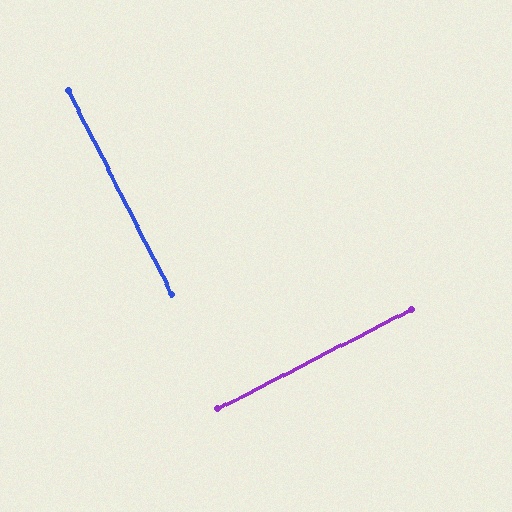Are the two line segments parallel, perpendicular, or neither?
Perpendicular — they meet at approximately 89°.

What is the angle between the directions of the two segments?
Approximately 89 degrees.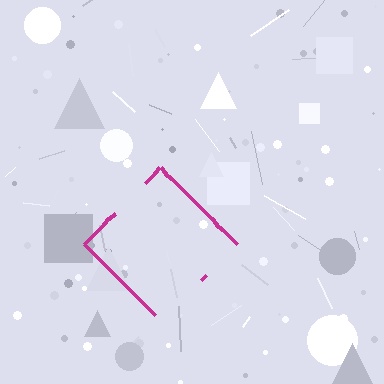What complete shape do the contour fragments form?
The contour fragments form a diamond.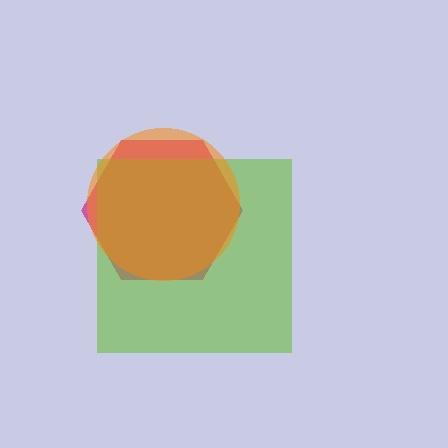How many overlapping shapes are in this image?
There are 3 overlapping shapes in the image.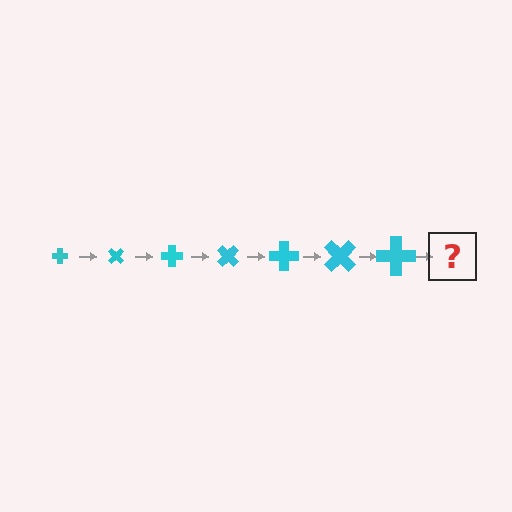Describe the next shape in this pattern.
It should be a cross, larger than the previous one and rotated 315 degrees from the start.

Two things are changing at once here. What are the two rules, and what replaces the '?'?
The two rules are that the cross grows larger each step and it rotates 45 degrees each step. The '?' should be a cross, larger than the previous one and rotated 315 degrees from the start.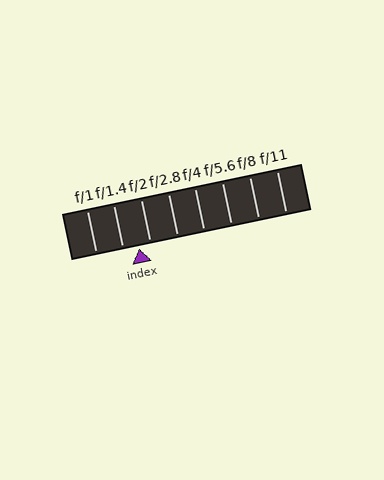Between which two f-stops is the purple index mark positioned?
The index mark is between f/1.4 and f/2.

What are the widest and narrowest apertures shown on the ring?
The widest aperture shown is f/1 and the narrowest is f/11.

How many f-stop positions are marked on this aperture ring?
There are 8 f-stop positions marked.